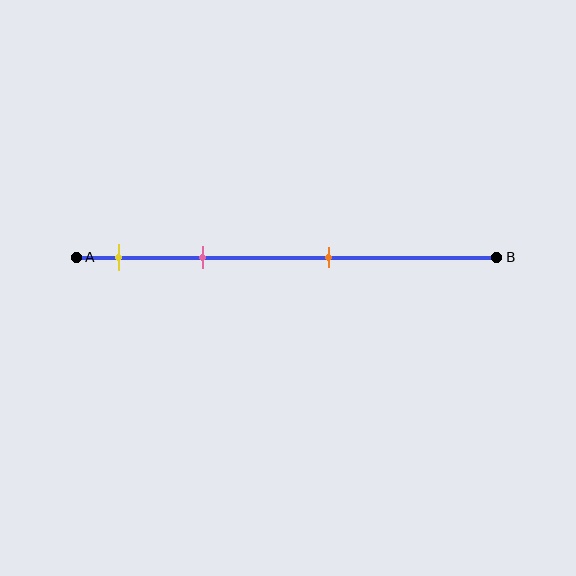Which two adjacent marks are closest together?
The yellow and pink marks are the closest adjacent pair.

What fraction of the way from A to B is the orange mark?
The orange mark is approximately 60% (0.6) of the way from A to B.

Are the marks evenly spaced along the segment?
No, the marks are not evenly spaced.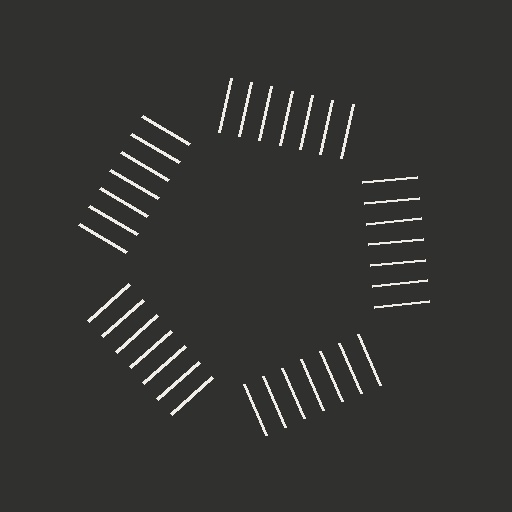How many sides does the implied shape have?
5 sides — the line-ends trace a pentagon.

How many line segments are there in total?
35 — 7 along each of the 5 edges.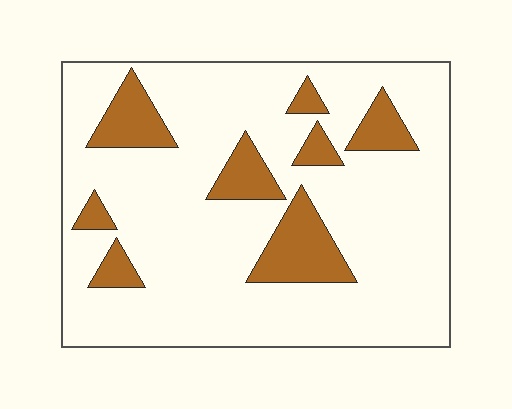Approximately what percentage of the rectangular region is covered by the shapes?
Approximately 15%.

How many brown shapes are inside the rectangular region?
8.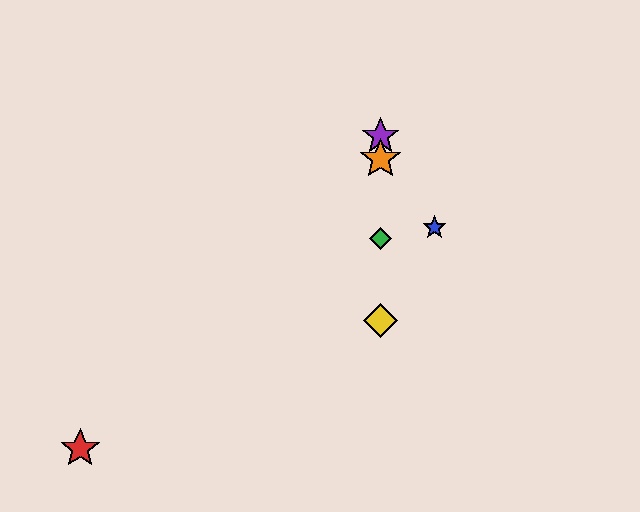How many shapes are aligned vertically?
4 shapes (the green diamond, the yellow diamond, the purple star, the orange star) are aligned vertically.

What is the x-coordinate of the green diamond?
The green diamond is at x≈381.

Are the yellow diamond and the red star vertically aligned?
No, the yellow diamond is at x≈381 and the red star is at x≈80.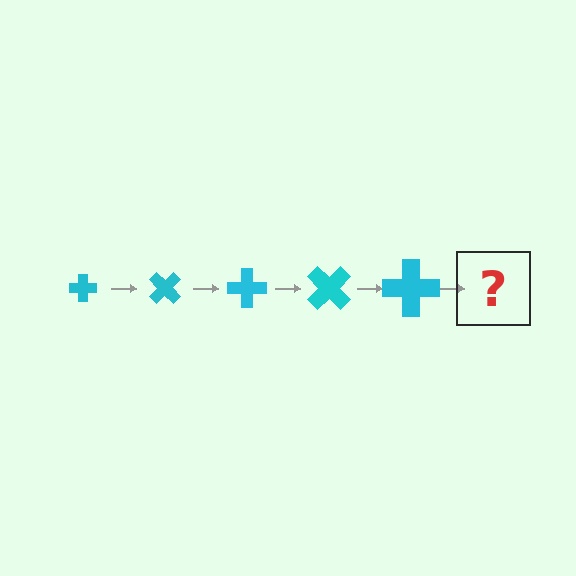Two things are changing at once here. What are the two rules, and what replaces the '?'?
The two rules are that the cross grows larger each step and it rotates 45 degrees each step. The '?' should be a cross, larger than the previous one and rotated 225 degrees from the start.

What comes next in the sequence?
The next element should be a cross, larger than the previous one and rotated 225 degrees from the start.